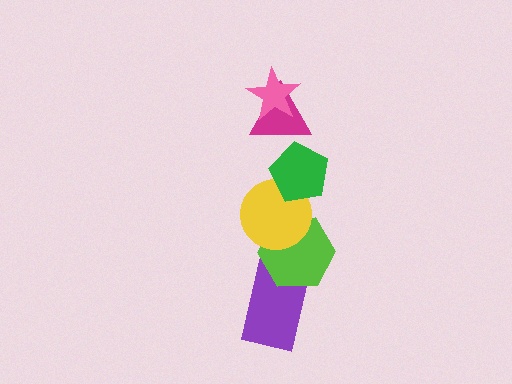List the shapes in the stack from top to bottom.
From top to bottom: the pink star, the magenta triangle, the green pentagon, the yellow circle, the lime hexagon, the purple rectangle.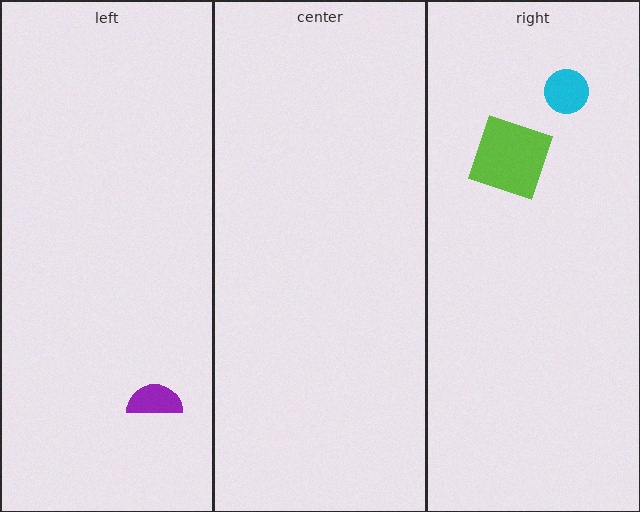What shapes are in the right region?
The lime square, the cyan circle.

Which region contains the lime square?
The right region.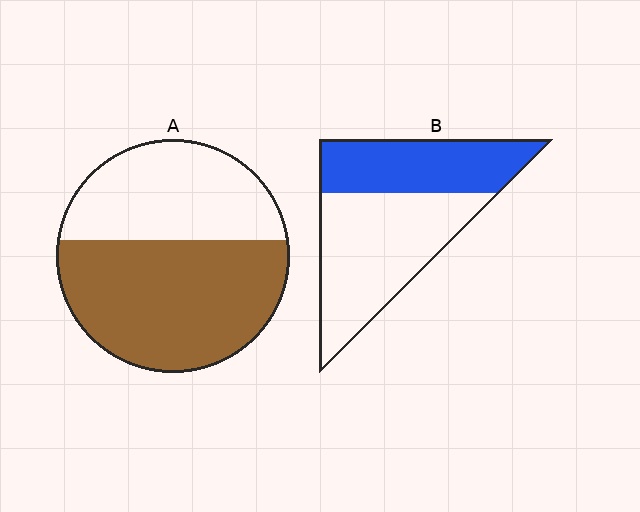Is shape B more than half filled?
No.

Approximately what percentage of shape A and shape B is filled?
A is approximately 60% and B is approximately 40%.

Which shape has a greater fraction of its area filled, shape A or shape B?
Shape A.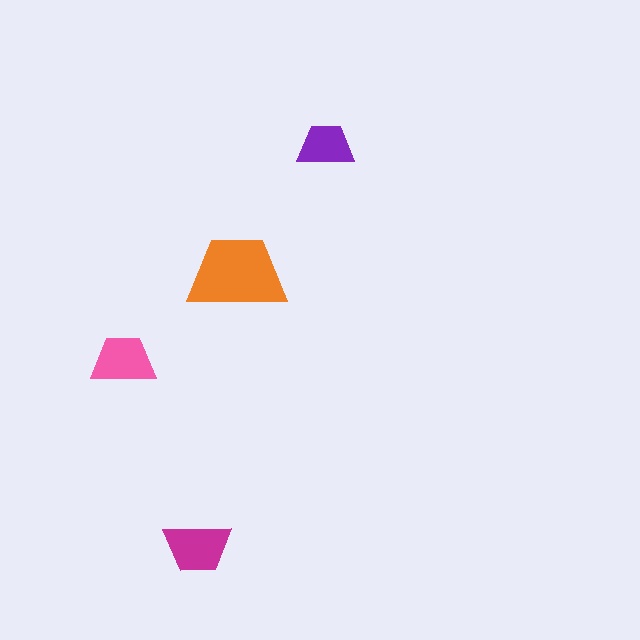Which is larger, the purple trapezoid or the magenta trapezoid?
The magenta one.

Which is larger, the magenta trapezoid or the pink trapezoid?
The magenta one.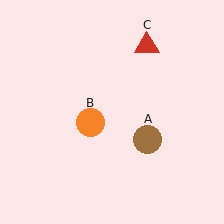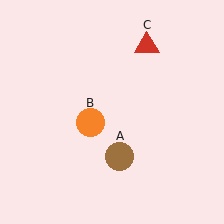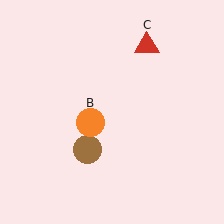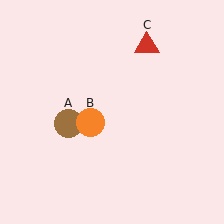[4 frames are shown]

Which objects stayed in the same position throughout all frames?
Orange circle (object B) and red triangle (object C) remained stationary.